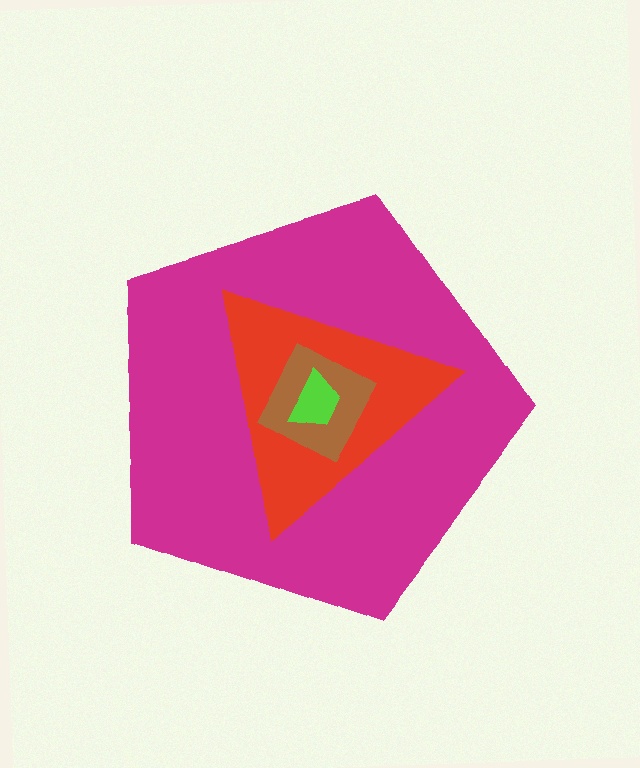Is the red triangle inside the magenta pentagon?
Yes.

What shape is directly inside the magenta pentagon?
The red triangle.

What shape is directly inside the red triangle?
The brown diamond.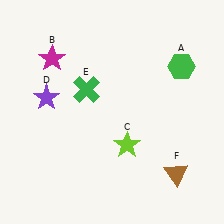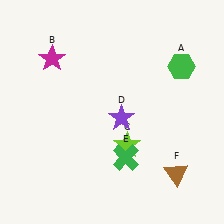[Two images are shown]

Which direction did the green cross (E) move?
The green cross (E) moved down.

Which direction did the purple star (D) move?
The purple star (D) moved right.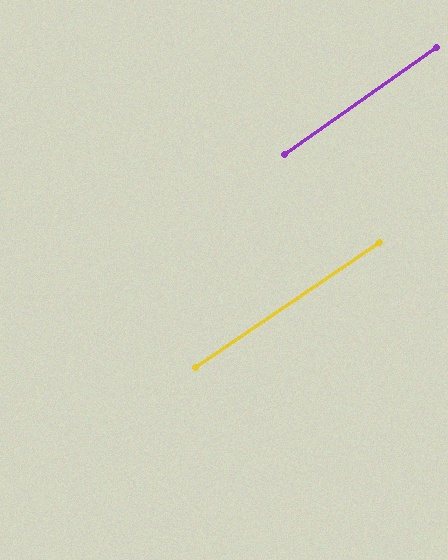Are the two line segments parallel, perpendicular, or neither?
Parallel — their directions differ by only 1.2°.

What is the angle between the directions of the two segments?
Approximately 1 degree.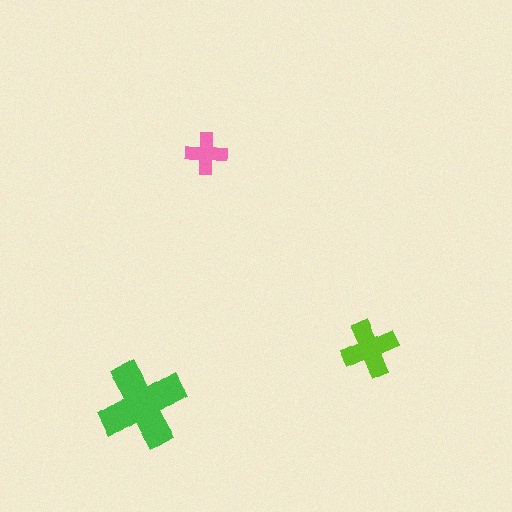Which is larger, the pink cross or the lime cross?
The lime one.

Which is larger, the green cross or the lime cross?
The green one.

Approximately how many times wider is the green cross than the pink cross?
About 2 times wider.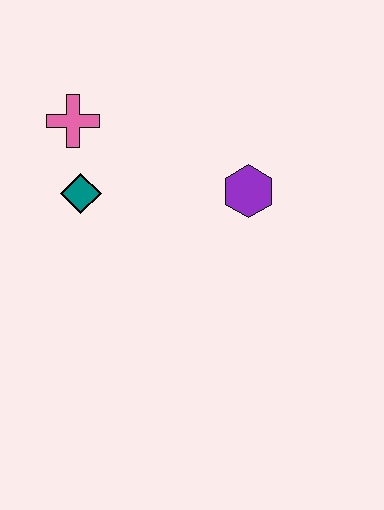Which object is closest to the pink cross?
The teal diamond is closest to the pink cross.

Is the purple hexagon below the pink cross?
Yes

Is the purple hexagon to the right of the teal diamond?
Yes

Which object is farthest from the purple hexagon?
The pink cross is farthest from the purple hexagon.